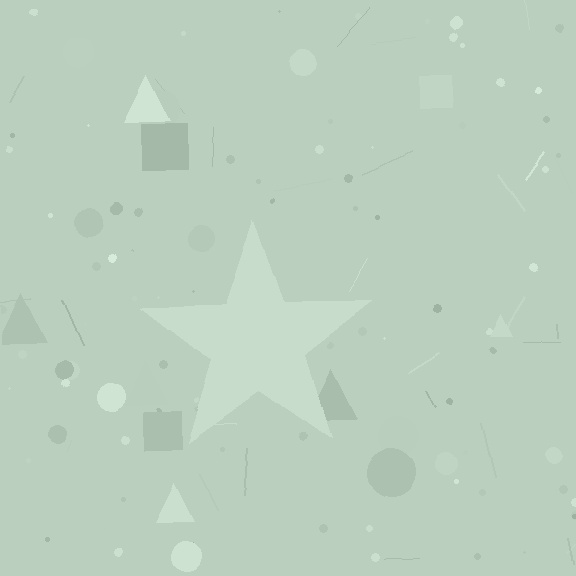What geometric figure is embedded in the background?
A star is embedded in the background.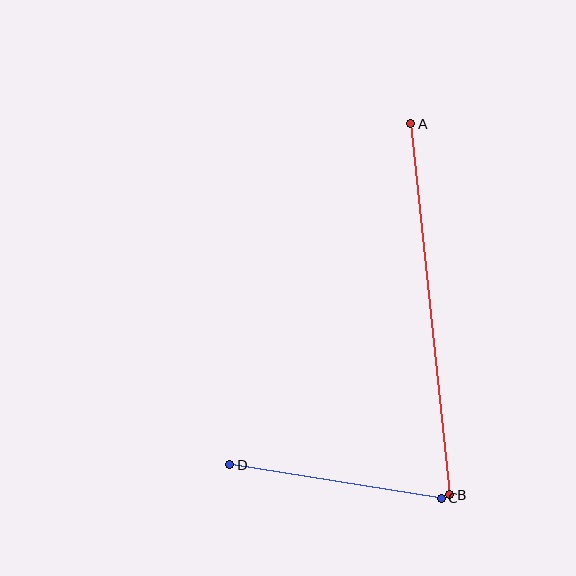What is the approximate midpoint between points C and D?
The midpoint is at approximately (336, 481) pixels.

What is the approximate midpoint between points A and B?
The midpoint is at approximately (430, 309) pixels.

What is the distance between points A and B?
The distance is approximately 373 pixels.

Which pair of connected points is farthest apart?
Points A and B are farthest apart.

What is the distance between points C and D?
The distance is approximately 214 pixels.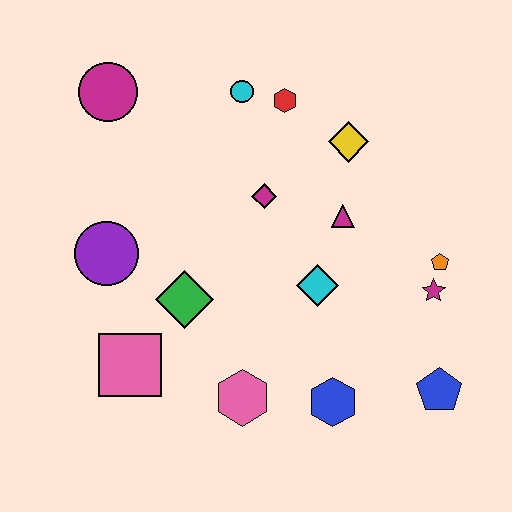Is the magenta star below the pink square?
No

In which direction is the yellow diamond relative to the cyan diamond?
The yellow diamond is above the cyan diamond.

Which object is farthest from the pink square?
The orange pentagon is farthest from the pink square.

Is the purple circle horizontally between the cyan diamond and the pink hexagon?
No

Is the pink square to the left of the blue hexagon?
Yes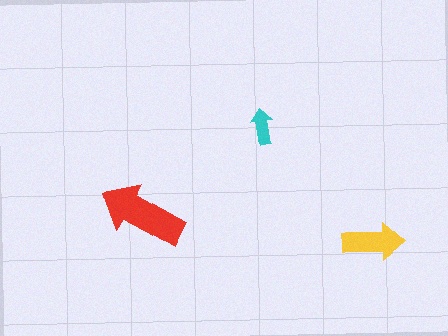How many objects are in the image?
There are 3 objects in the image.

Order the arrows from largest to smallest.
the red one, the yellow one, the cyan one.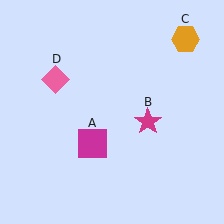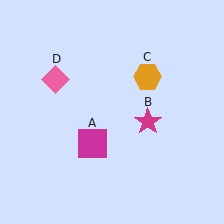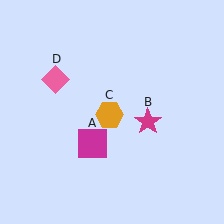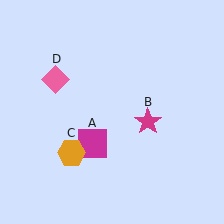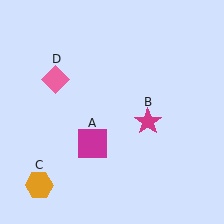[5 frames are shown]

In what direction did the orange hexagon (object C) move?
The orange hexagon (object C) moved down and to the left.